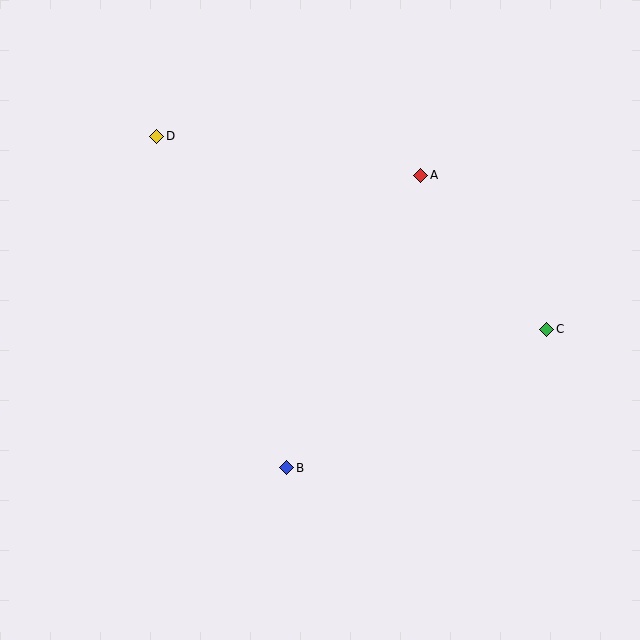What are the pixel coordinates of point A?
Point A is at (421, 175).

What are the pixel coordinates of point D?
Point D is at (157, 136).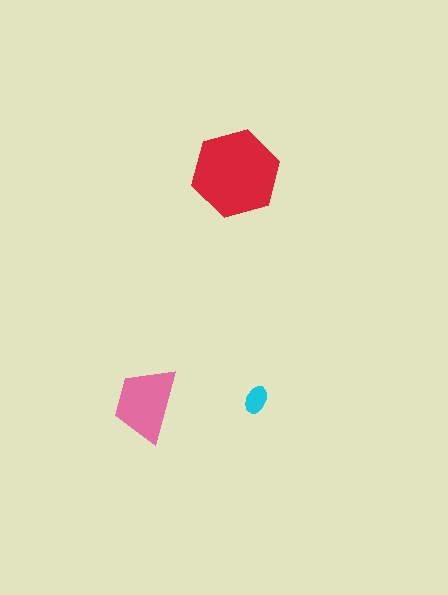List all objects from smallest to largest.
The cyan ellipse, the pink trapezoid, the red hexagon.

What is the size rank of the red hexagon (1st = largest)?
1st.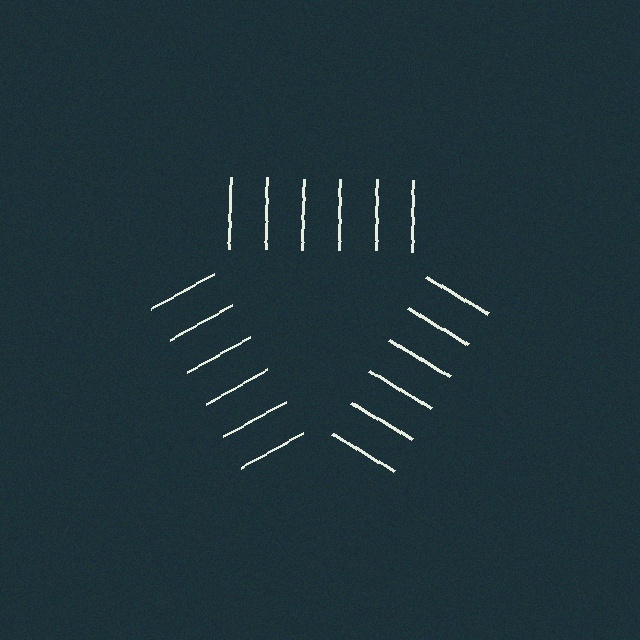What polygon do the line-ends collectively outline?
An illusory triangle — the line segments terminate on its edges but no continuous stroke is drawn.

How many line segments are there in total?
18 — 6 along each of the 3 edges.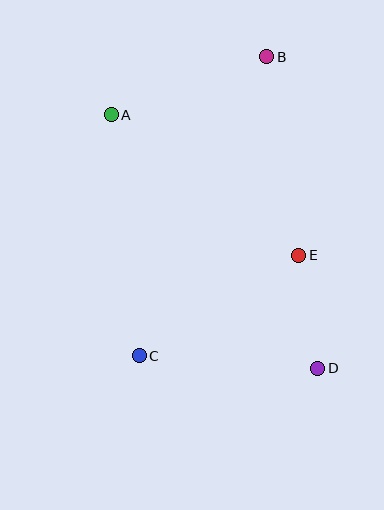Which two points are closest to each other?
Points D and E are closest to each other.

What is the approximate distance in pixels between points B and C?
The distance between B and C is approximately 325 pixels.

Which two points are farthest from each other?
Points A and D are farthest from each other.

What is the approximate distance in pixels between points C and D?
The distance between C and D is approximately 179 pixels.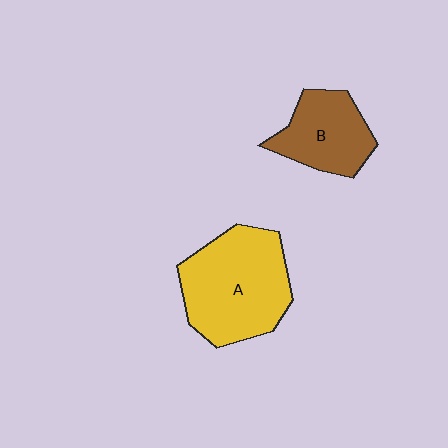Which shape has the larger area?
Shape A (yellow).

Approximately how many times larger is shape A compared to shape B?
Approximately 1.6 times.